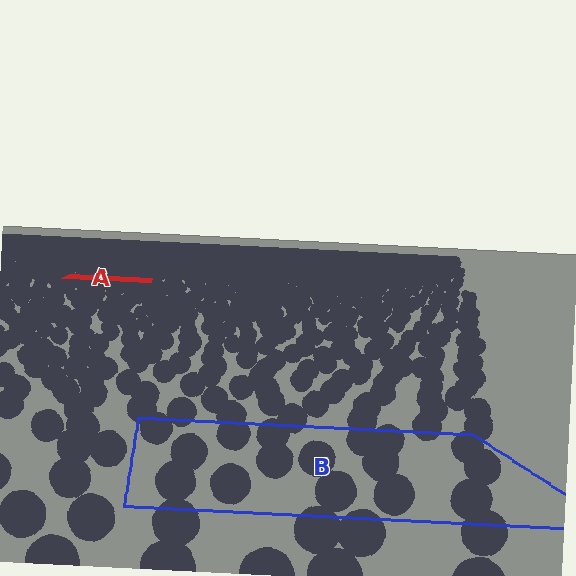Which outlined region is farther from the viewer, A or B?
Region A is farther from the viewer — the texture elements inside it appear smaller and more densely packed.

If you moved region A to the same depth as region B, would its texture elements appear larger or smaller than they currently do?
They would appear larger. At a closer depth, the same texture elements are projected at a bigger on-screen size.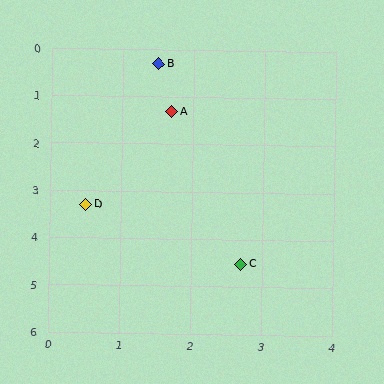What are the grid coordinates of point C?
Point C is at approximately (2.7, 4.5).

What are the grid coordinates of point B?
Point B is at approximately (1.5, 0.3).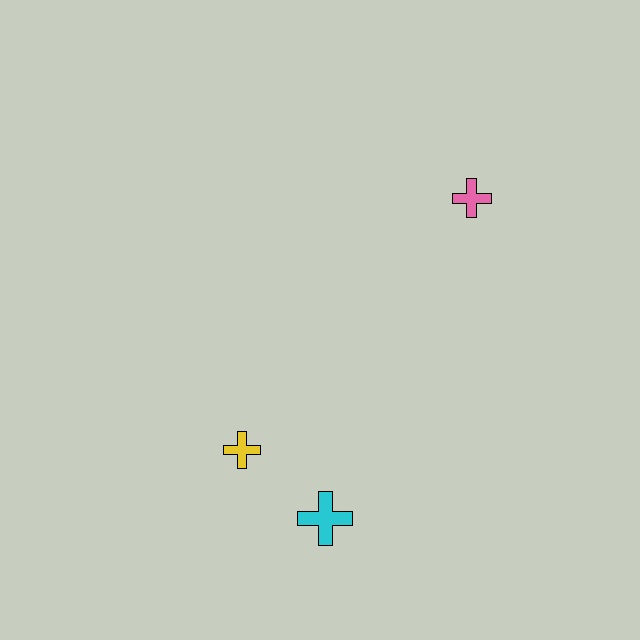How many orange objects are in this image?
There are no orange objects.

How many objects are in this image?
There are 3 objects.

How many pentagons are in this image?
There are no pentagons.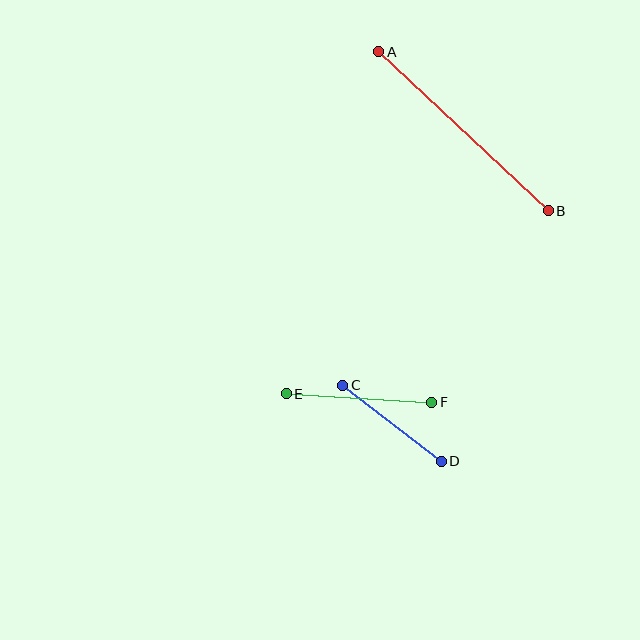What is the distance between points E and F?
The distance is approximately 146 pixels.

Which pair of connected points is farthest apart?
Points A and B are farthest apart.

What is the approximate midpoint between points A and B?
The midpoint is at approximately (464, 131) pixels.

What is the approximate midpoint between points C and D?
The midpoint is at approximately (392, 423) pixels.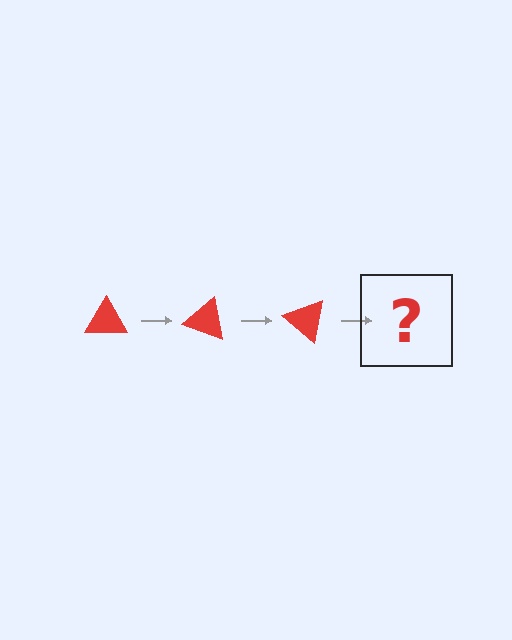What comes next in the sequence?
The next element should be a red triangle rotated 60 degrees.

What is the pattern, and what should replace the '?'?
The pattern is that the triangle rotates 20 degrees each step. The '?' should be a red triangle rotated 60 degrees.